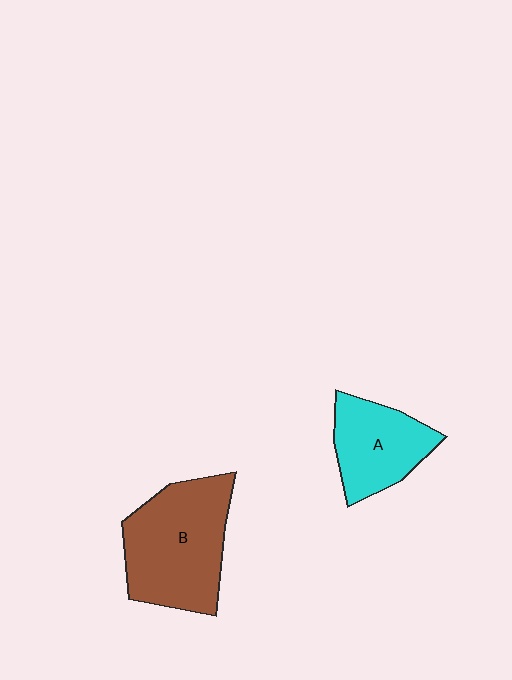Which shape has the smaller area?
Shape A (cyan).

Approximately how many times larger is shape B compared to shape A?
Approximately 1.6 times.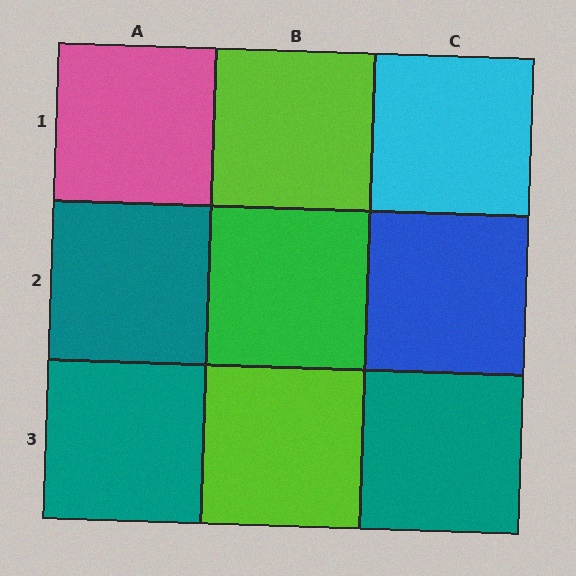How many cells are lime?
2 cells are lime.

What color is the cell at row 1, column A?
Pink.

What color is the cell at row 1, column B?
Lime.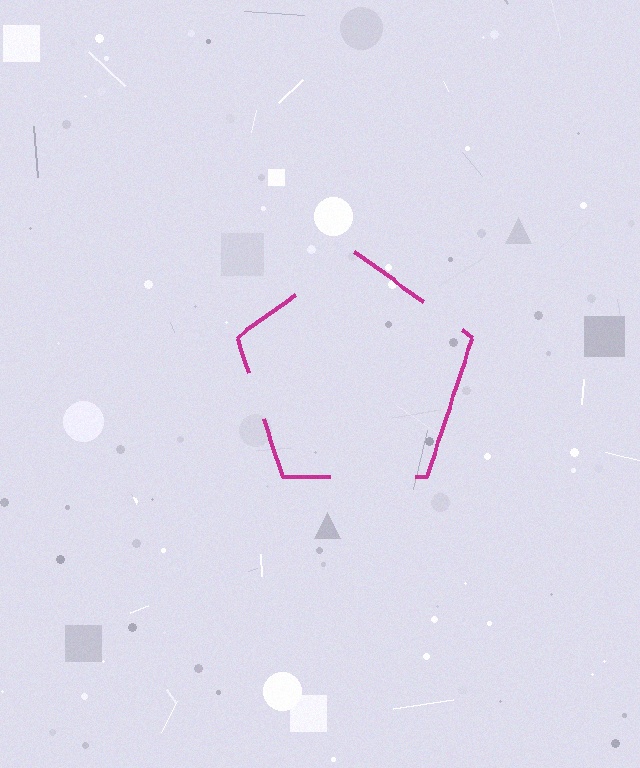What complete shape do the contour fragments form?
The contour fragments form a pentagon.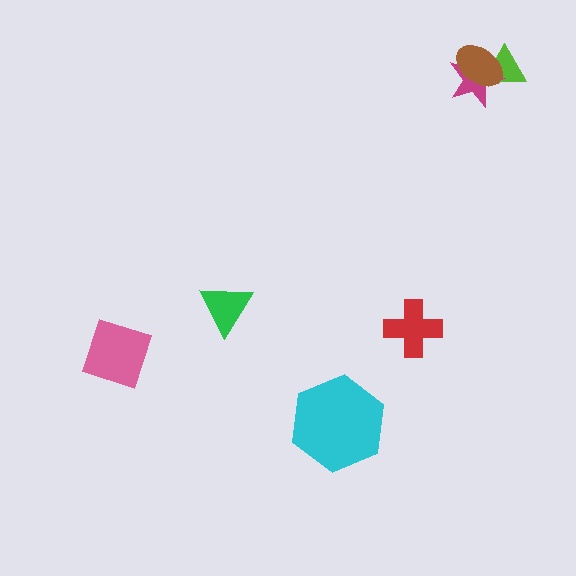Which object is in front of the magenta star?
The brown ellipse is in front of the magenta star.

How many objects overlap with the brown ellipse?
2 objects overlap with the brown ellipse.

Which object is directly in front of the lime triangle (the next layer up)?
The magenta star is directly in front of the lime triangle.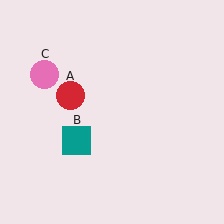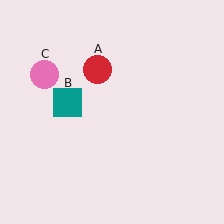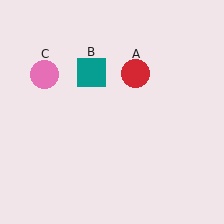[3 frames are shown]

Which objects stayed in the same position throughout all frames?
Pink circle (object C) remained stationary.